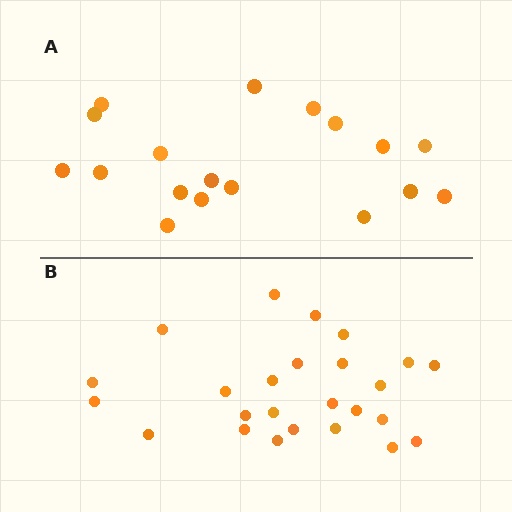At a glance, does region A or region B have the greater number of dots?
Region B (the bottom region) has more dots.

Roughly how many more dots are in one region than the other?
Region B has roughly 8 or so more dots than region A.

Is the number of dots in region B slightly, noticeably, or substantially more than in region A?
Region B has noticeably more, but not dramatically so. The ratio is roughly 1.4 to 1.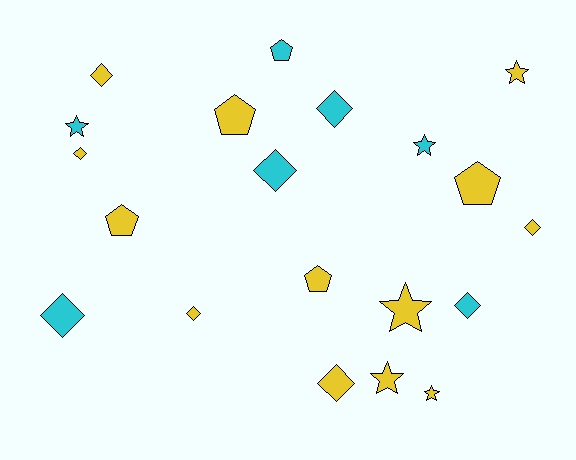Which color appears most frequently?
Yellow, with 13 objects.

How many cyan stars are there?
There are 2 cyan stars.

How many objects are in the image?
There are 20 objects.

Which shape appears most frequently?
Diamond, with 9 objects.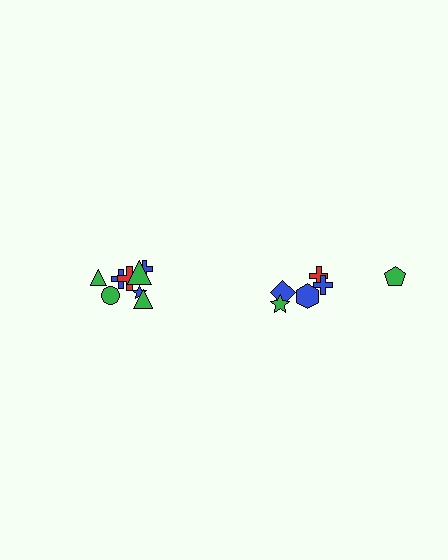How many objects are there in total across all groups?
There are 14 objects.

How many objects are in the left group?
There are 8 objects.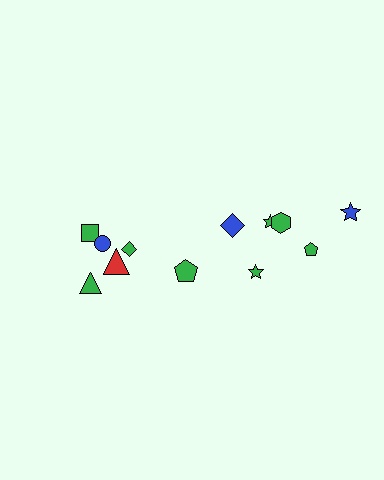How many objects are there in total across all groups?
There are 12 objects.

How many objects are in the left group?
There are 5 objects.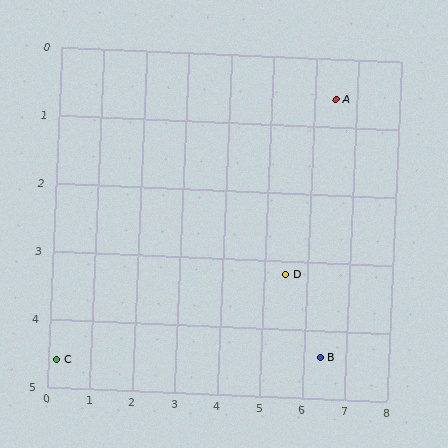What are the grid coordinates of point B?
Point B is at approximately (6.4, 4.4).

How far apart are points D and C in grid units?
Points D and C are about 5.5 grid units apart.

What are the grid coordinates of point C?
Point C is at approximately (0.2, 4.6).